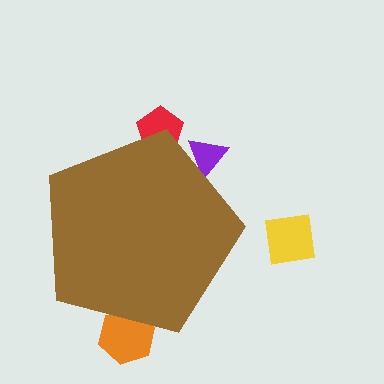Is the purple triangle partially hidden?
Yes, the purple triangle is partially hidden behind the brown pentagon.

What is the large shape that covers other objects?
A brown pentagon.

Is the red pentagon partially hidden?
Yes, the red pentagon is partially hidden behind the brown pentagon.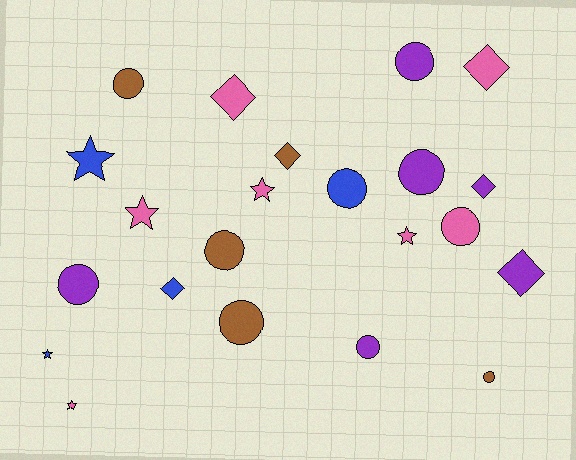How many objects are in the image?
There are 22 objects.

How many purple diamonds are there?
There are 2 purple diamonds.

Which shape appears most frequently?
Circle, with 10 objects.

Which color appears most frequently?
Pink, with 7 objects.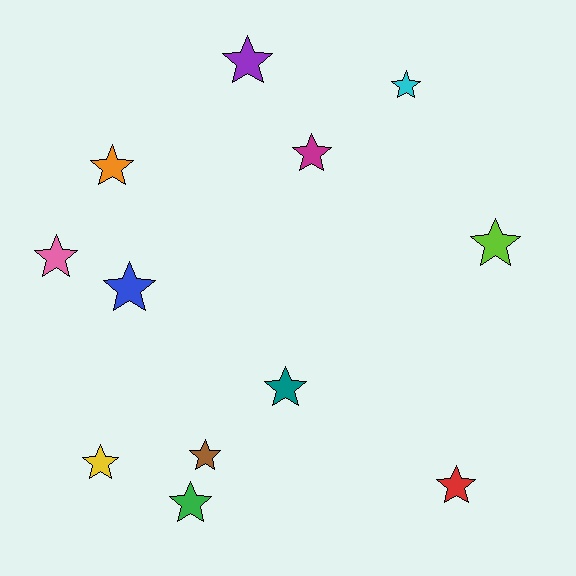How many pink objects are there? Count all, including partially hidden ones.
There is 1 pink object.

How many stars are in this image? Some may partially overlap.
There are 12 stars.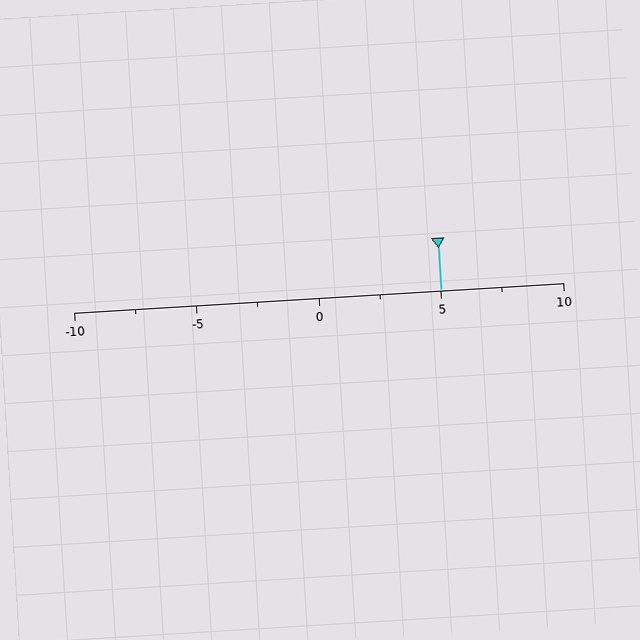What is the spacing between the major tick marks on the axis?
The major ticks are spaced 5 apart.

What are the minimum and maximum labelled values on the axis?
The axis runs from -10 to 10.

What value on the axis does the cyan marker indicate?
The marker indicates approximately 5.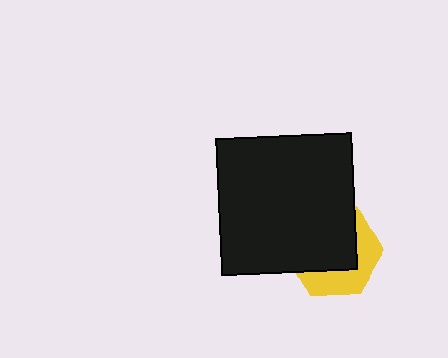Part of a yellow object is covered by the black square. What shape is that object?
It is a hexagon.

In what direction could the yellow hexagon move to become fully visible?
The yellow hexagon could move toward the lower-right. That would shift it out from behind the black square entirely.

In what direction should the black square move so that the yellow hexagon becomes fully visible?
The black square should move toward the upper-left. That is the shortest direction to clear the overlap and leave the yellow hexagon fully visible.